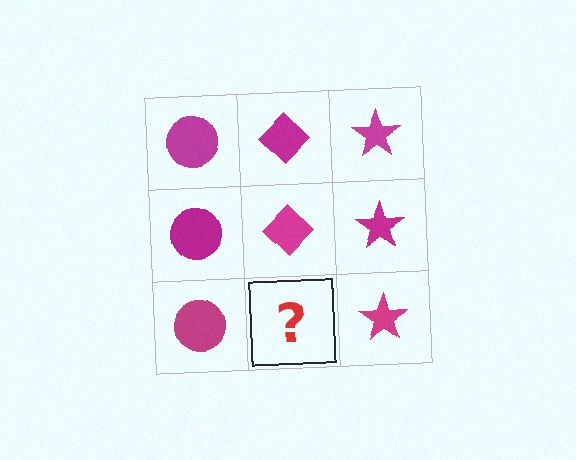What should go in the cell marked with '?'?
The missing cell should contain a magenta diamond.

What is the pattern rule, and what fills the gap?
The rule is that each column has a consistent shape. The gap should be filled with a magenta diamond.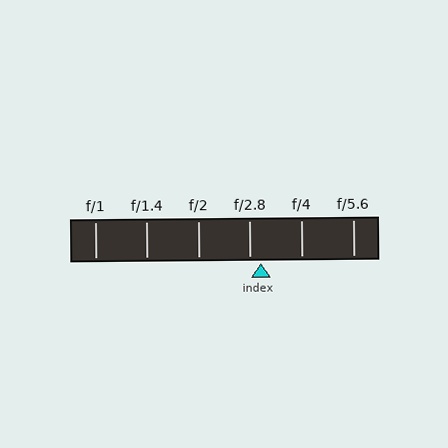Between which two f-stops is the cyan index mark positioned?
The index mark is between f/2.8 and f/4.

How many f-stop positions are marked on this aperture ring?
There are 6 f-stop positions marked.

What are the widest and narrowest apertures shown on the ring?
The widest aperture shown is f/1 and the narrowest is f/5.6.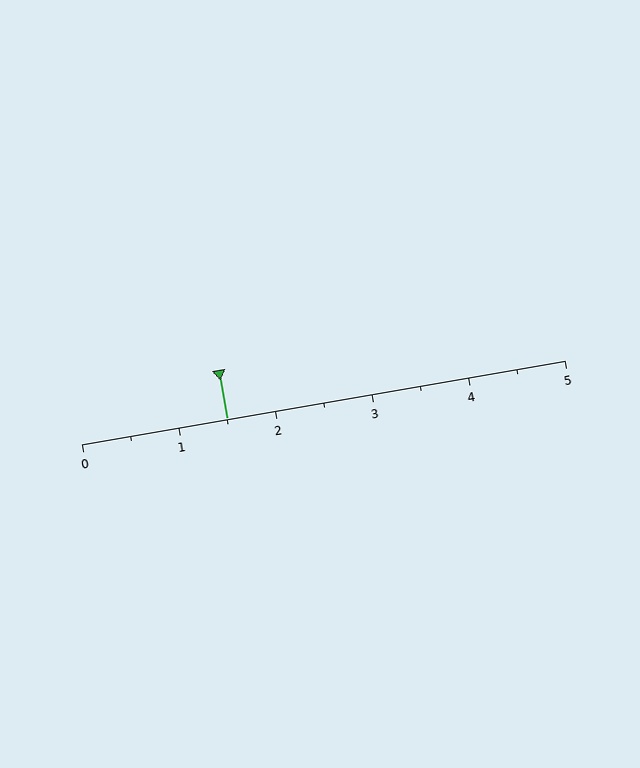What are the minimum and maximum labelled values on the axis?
The axis runs from 0 to 5.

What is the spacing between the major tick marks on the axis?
The major ticks are spaced 1 apart.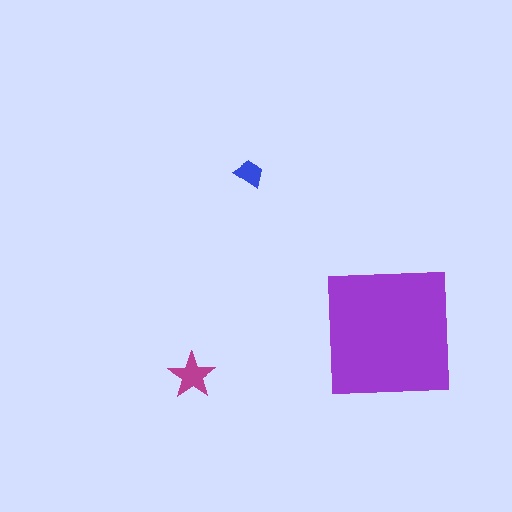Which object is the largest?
The purple square.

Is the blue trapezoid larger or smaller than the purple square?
Smaller.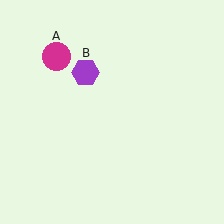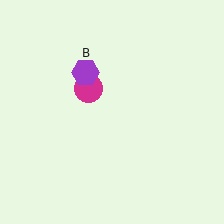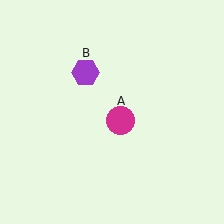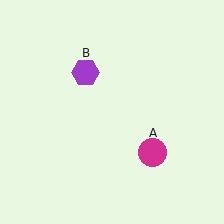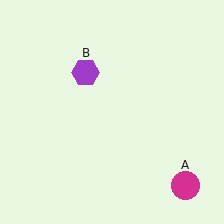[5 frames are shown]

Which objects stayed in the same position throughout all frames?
Purple hexagon (object B) remained stationary.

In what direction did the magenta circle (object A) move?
The magenta circle (object A) moved down and to the right.